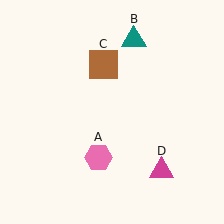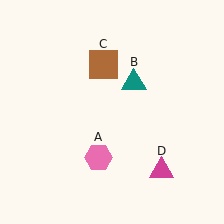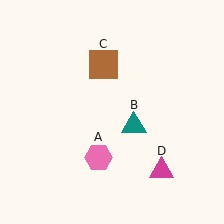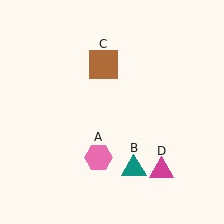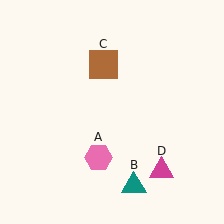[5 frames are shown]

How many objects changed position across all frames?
1 object changed position: teal triangle (object B).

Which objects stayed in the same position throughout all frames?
Pink hexagon (object A) and brown square (object C) and magenta triangle (object D) remained stationary.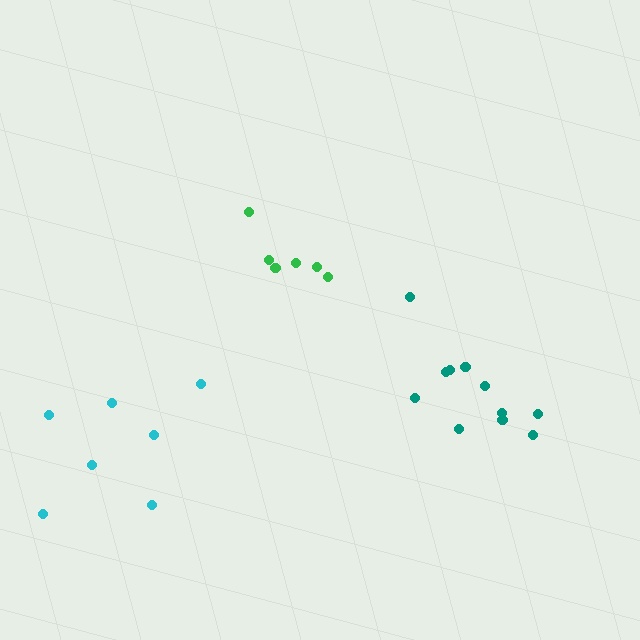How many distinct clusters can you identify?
There are 3 distinct clusters.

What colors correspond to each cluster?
The clusters are colored: green, cyan, teal.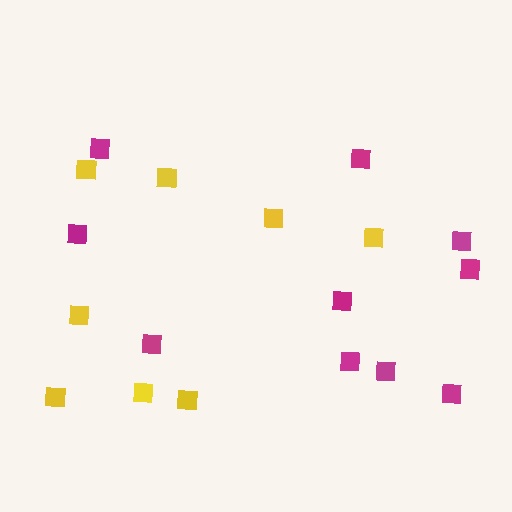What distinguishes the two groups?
There are 2 groups: one group of magenta squares (10) and one group of yellow squares (8).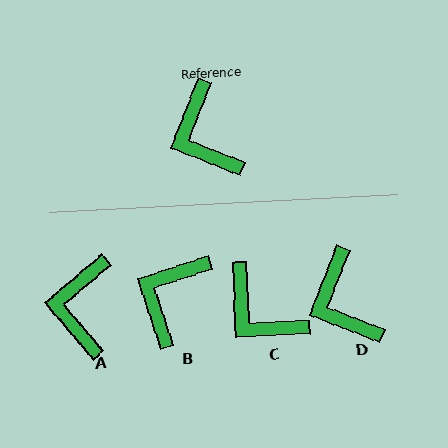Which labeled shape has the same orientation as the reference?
D.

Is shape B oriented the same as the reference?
No, it is off by about 51 degrees.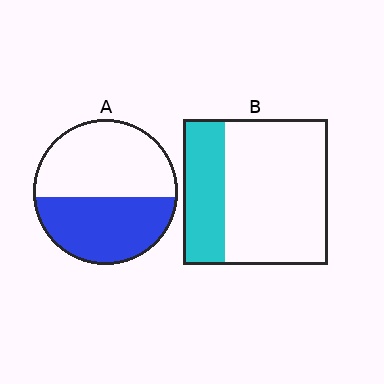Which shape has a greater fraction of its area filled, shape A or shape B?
Shape A.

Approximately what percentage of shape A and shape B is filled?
A is approximately 45% and B is approximately 30%.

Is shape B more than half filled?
No.